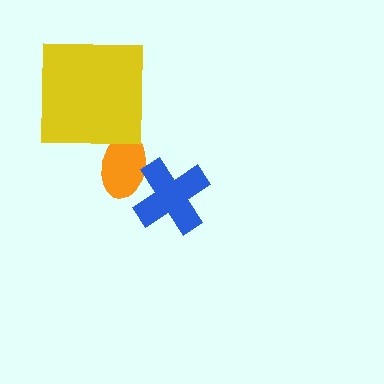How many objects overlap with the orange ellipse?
1 object overlaps with the orange ellipse.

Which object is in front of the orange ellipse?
The blue cross is in front of the orange ellipse.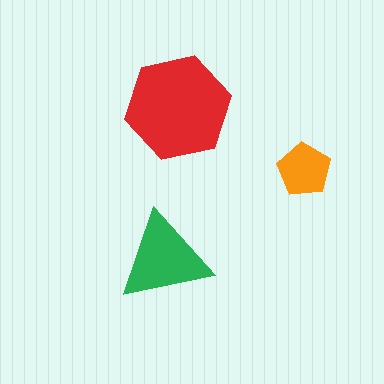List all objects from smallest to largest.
The orange pentagon, the green triangle, the red hexagon.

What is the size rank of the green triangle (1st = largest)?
2nd.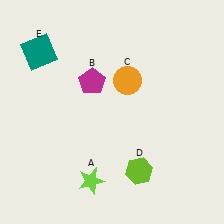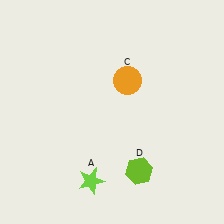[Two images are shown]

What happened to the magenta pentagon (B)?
The magenta pentagon (B) was removed in Image 2. It was in the top-left area of Image 1.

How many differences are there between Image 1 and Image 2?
There are 2 differences between the two images.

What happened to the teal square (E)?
The teal square (E) was removed in Image 2. It was in the top-left area of Image 1.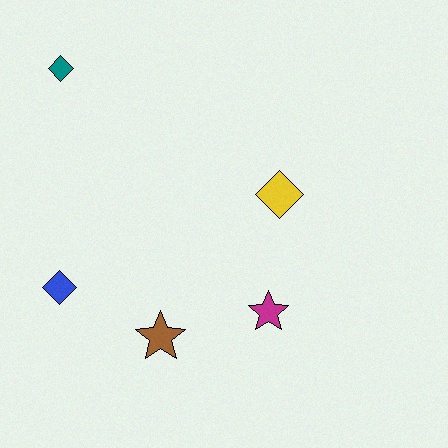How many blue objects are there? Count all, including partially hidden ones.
There is 1 blue object.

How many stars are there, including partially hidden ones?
There are 2 stars.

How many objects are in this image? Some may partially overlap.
There are 5 objects.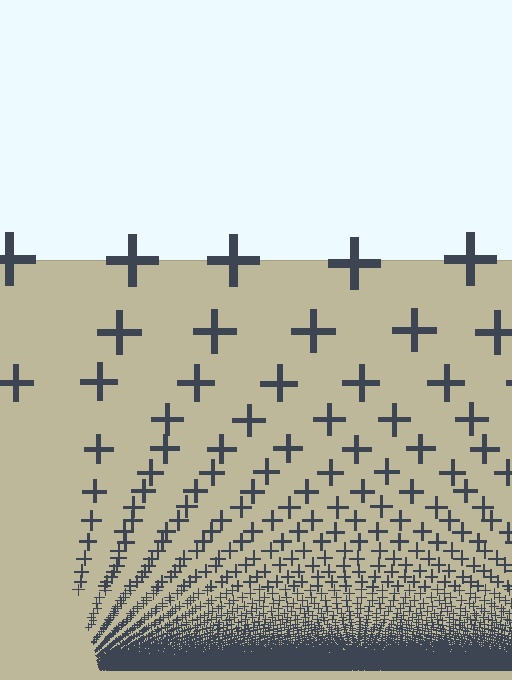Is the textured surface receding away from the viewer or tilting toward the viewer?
The surface appears to tilt toward the viewer. Texture elements get larger and sparser toward the top.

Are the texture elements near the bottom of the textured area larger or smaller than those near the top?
Smaller. The gradient is inverted — elements near the bottom are smaller and denser.